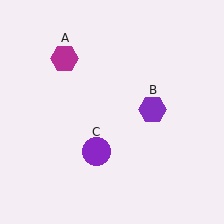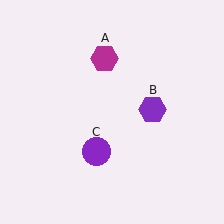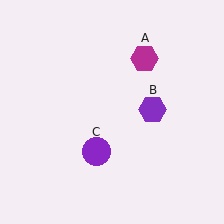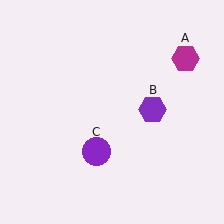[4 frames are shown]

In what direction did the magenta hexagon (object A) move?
The magenta hexagon (object A) moved right.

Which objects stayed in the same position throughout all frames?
Purple hexagon (object B) and purple circle (object C) remained stationary.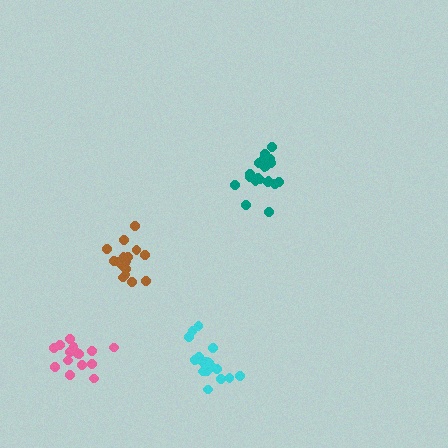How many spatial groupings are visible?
There are 4 spatial groupings.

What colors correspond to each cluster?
The clusters are colored: brown, pink, cyan, teal.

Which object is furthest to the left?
The pink cluster is leftmost.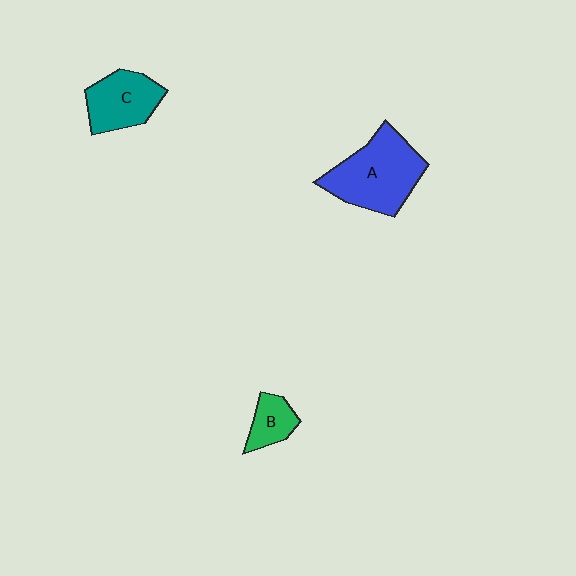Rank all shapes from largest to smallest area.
From largest to smallest: A (blue), C (teal), B (green).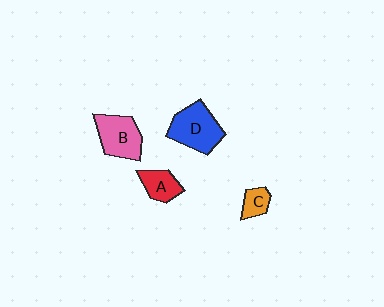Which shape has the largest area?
Shape D (blue).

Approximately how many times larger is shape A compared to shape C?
Approximately 1.4 times.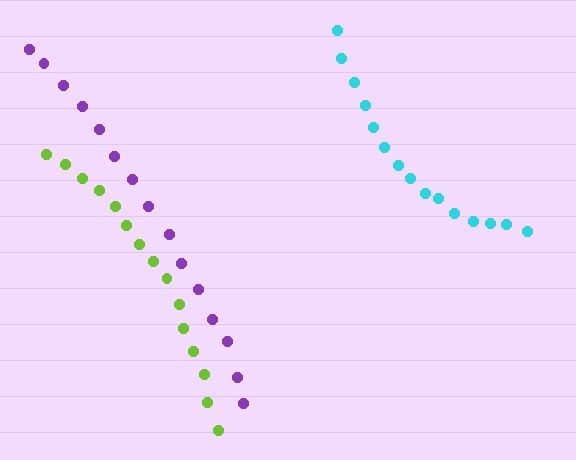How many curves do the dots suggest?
There are 3 distinct paths.